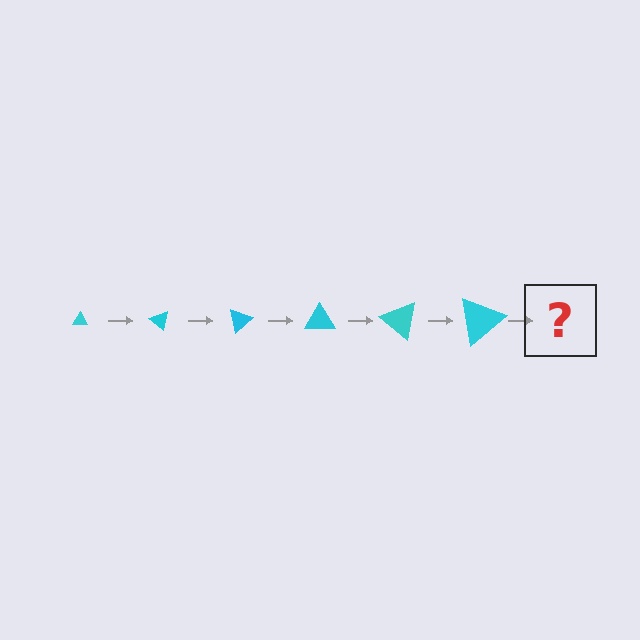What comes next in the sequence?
The next element should be a triangle, larger than the previous one and rotated 240 degrees from the start.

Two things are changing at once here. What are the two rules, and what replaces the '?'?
The two rules are that the triangle grows larger each step and it rotates 40 degrees each step. The '?' should be a triangle, larger than the previous one and rotated 240 degrees from the start.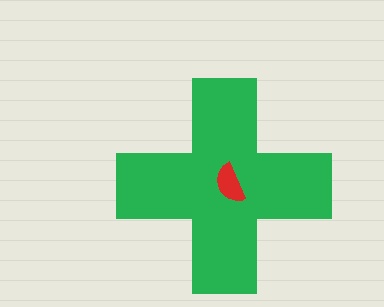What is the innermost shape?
The red semicircle.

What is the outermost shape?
The green cross.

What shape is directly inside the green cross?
The red semicircle.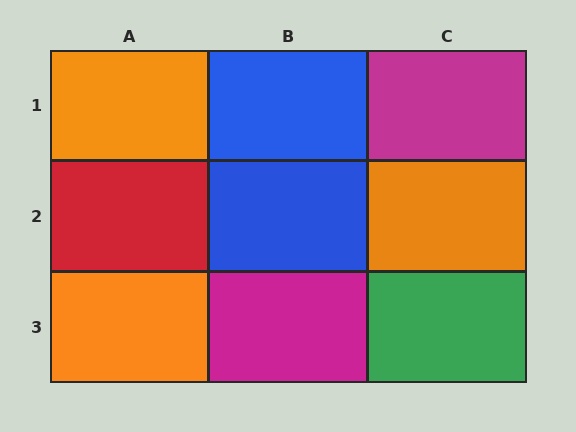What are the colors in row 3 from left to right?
Orange, magenta, green.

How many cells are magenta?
2 cells are magenta.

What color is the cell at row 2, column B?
Blue.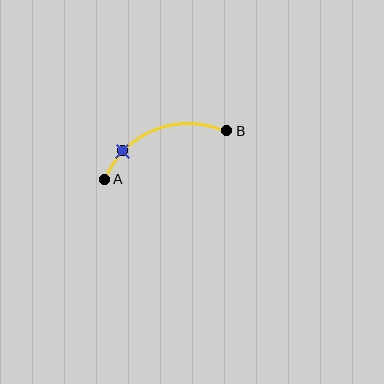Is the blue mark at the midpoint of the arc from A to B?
No. The blue mark lies on the arc but is closer to endpoint A. The arc midpoint would be at the point on the curve equidistant along the arc from both A and B.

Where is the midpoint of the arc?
The arc midpoint is the point on the curve farthest from the straight line joining A and B. It sits above that line.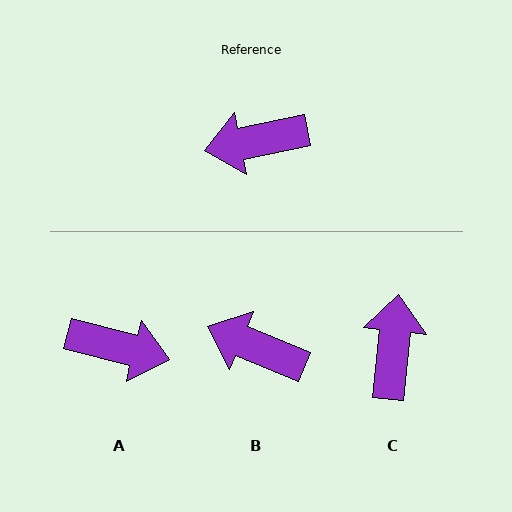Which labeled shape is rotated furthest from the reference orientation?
A, about 154 degrees away.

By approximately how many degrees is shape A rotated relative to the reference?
Approximately 154 degrees counter-clockwise.